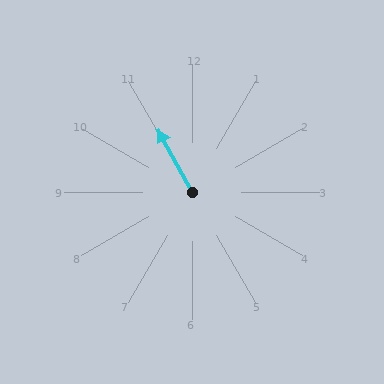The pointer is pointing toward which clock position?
Roughly 11 o'clock.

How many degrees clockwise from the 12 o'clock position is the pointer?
Approximately 331 degrees.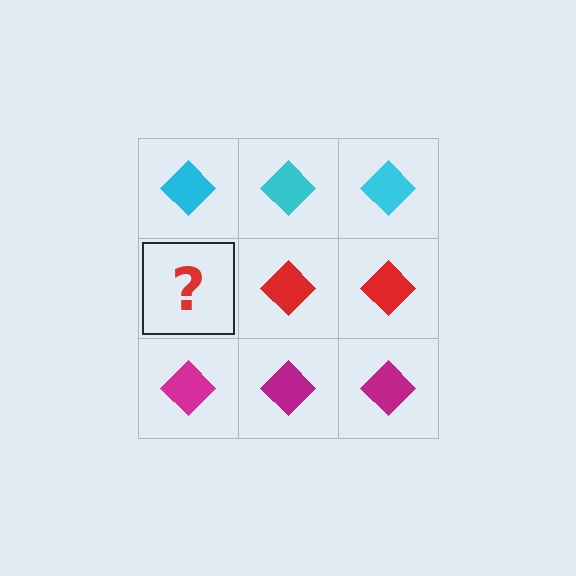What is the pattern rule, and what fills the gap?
The rule is that each row has a consistent color. The gap should be filled with a red diamond.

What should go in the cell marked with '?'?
The missing cell should contain a red diamond.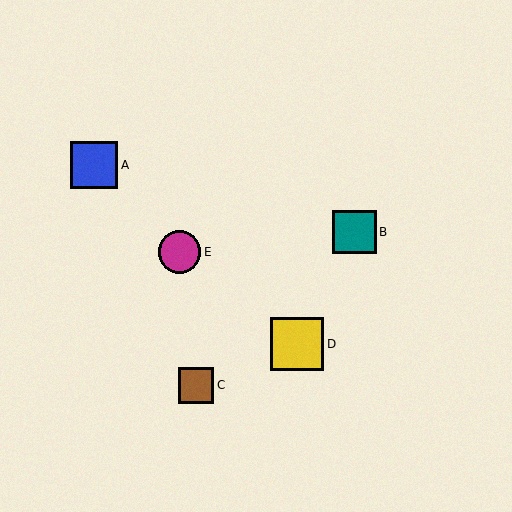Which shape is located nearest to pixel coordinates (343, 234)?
The teal square (labeled B) at (355, 232) is nearest to that location.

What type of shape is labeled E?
Shape E is a magenta circle.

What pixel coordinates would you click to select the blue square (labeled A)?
Click at (94, 165) to select the blue square A.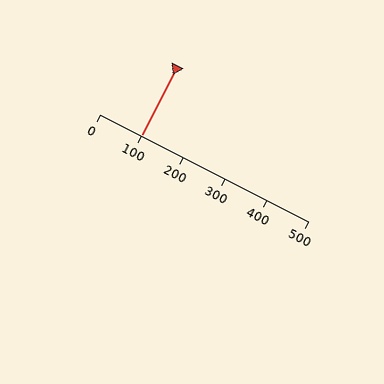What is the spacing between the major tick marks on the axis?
The major ticks are spaced 100 apart.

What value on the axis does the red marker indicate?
The marker indicates approximately 100.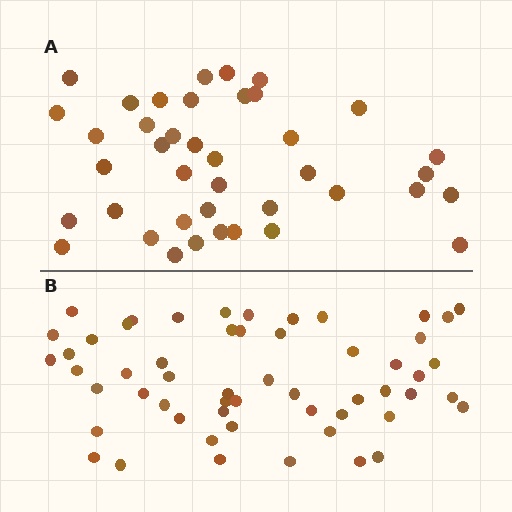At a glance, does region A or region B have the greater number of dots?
Region B (the bottom region) has more dots.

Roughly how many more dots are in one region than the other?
Region B has approximately 15 more dots than region A.